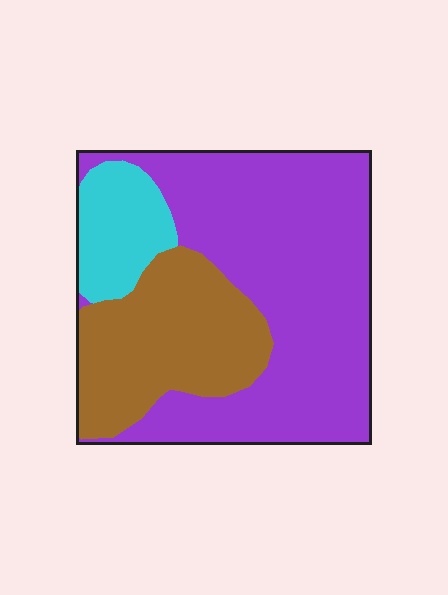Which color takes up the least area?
Cyan, at roughly 10%.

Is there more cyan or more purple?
Purple.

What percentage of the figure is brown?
Brown takes up between a quarter and a half of the figure.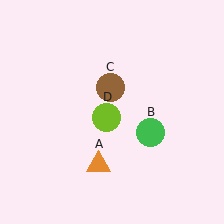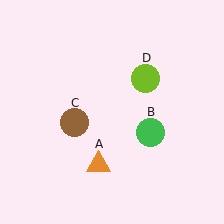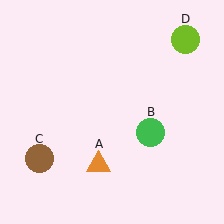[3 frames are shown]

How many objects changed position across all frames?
2 objects changed position: brown circle (object C), lime circle (object D).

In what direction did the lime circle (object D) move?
The lime circle (object D) moved up and to the right.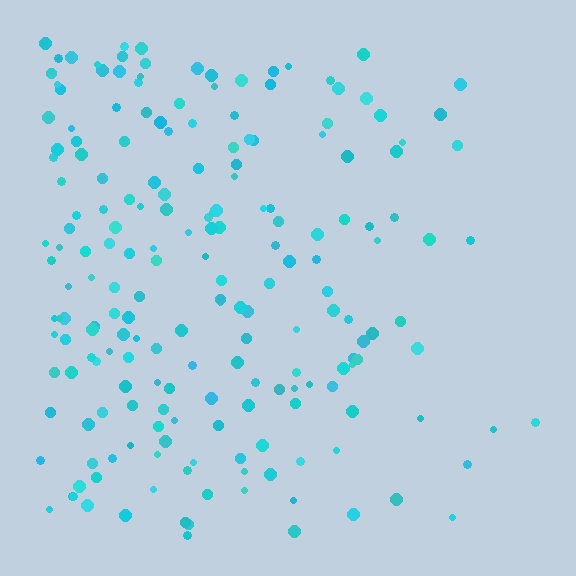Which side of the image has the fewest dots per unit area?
The right.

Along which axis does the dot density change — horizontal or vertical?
Horizontal.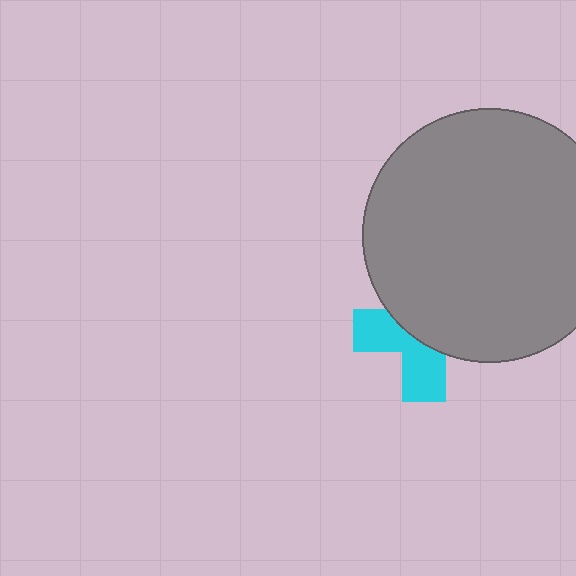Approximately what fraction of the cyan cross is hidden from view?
Roughly 57% of the cyan cross is hidden behind the gray circle.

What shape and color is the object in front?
The object in front is a gray circle.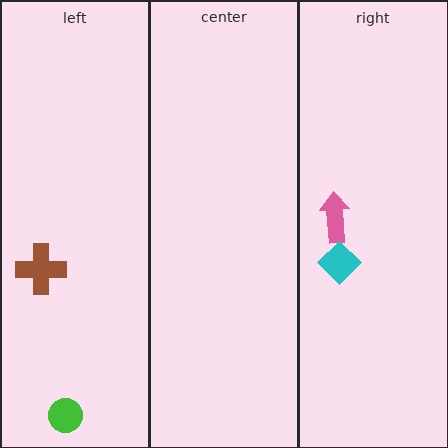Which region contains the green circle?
The left region.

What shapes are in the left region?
The brown cross, the green circle.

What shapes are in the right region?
The pink arrow, the cyan diamond.